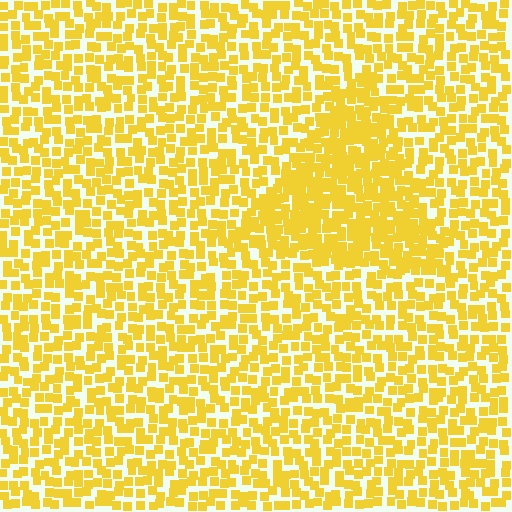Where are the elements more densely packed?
The elements are more densely packed inside the triangle boundary.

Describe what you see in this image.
The image contains small yellow elements arranged at two different densities. A triangle-shaped region is visible where the elements are more densely packed than the surrounding area.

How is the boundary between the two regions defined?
The boundary is defined by a change in element density (approximately 1.7x ratio). All elements are the same color, size, and shape.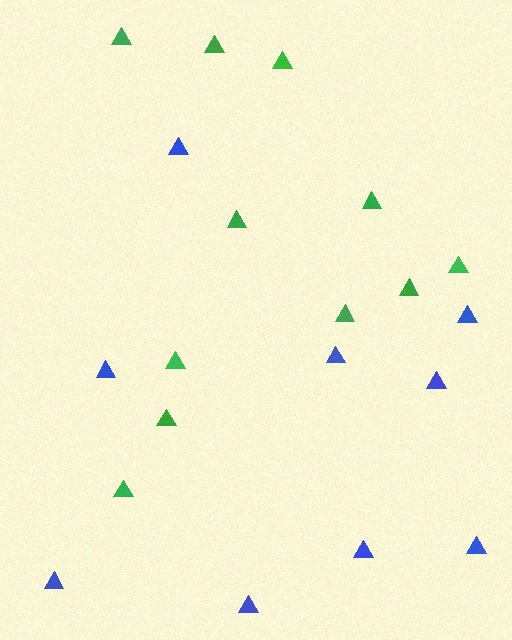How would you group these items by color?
There are 2 groups: one group of blue triangles (9) and one group of green triangles (11).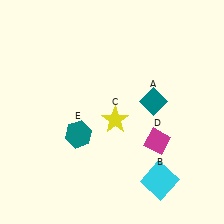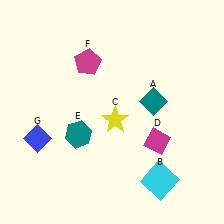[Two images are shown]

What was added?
A magenta pentagon (F), a blue diamond (G) were added in Image 2.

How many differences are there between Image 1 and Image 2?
There are 2 differences between the two images.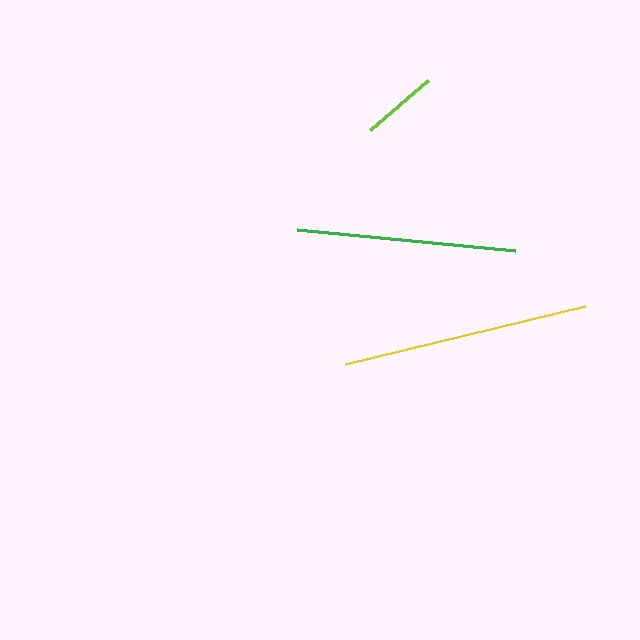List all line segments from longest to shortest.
From longest to shortest: yellow, green, lime.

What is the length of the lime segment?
The lime segment is approximately 77 pixels long.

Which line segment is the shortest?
The lime line is the shortest at approximately 77 pixels.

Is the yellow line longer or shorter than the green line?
The yellow line is longer than the green line.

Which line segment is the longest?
The yellow line is the longest at approximately 247 pixels.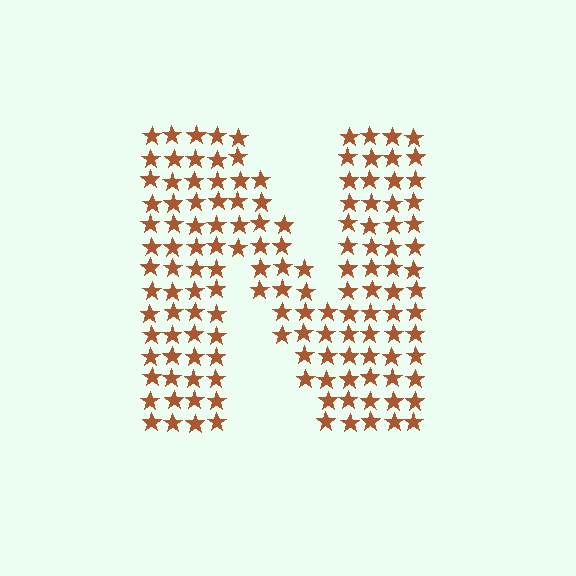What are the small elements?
The small elements are stars.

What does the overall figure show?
The overall figure shows the letter N.